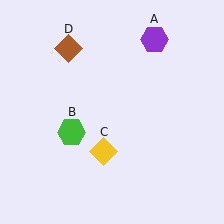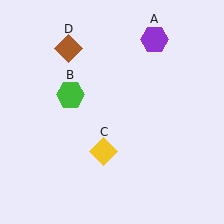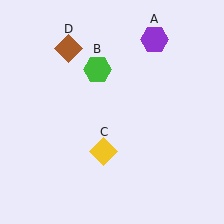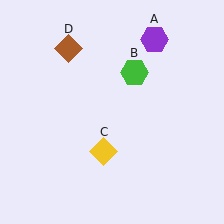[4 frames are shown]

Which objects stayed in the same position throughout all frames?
Purple hexagon (object A) and yellow diamond (object C) and brown diamond (object D) remained stationary.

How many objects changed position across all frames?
1 object changed position: green hexagon (object B).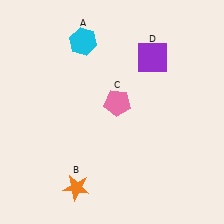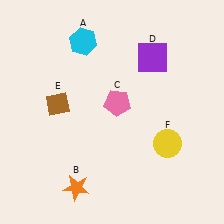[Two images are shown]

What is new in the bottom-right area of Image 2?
A yellow circle (F) was added in the bottom-right area of Image 2.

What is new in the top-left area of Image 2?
A brown diamond (E) was added in the top-left area of Image 2.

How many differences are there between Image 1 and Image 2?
There are 2 differences between the two images.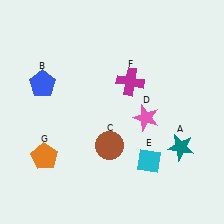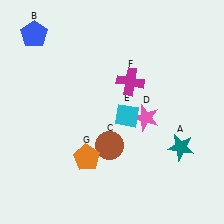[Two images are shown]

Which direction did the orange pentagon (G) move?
The orange pentagon (G) moved right.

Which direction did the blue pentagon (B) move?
The blue pentagon (B) moved up.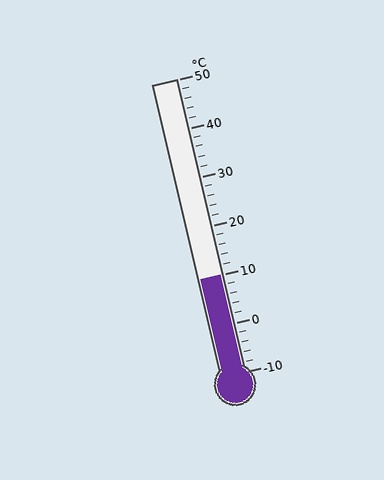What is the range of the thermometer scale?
The thermometer scale ranges from -10°C to 50°C.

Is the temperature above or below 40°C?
The temperature is below 40°C.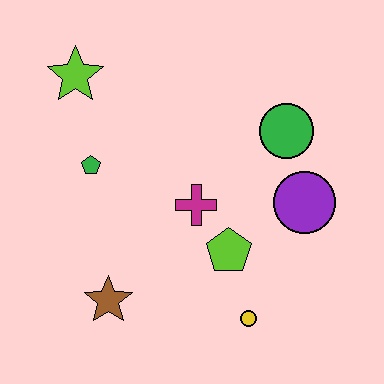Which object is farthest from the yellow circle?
The lime star is farthest from the yellow circle.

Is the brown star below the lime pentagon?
Yes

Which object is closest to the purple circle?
The green circle is closest to the purple circle.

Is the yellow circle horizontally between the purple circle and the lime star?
Yes